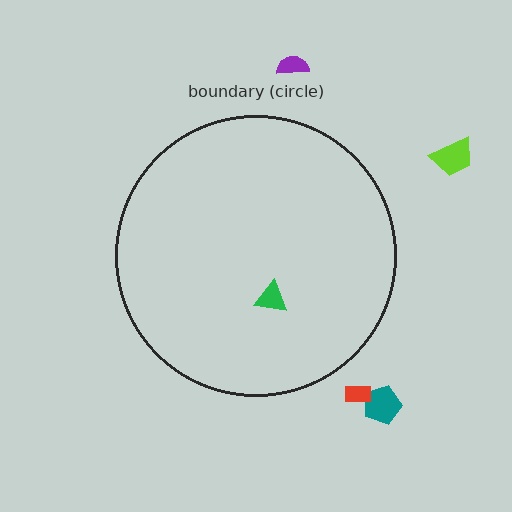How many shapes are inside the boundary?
1 inside, 4 outside.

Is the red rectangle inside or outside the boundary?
Outside.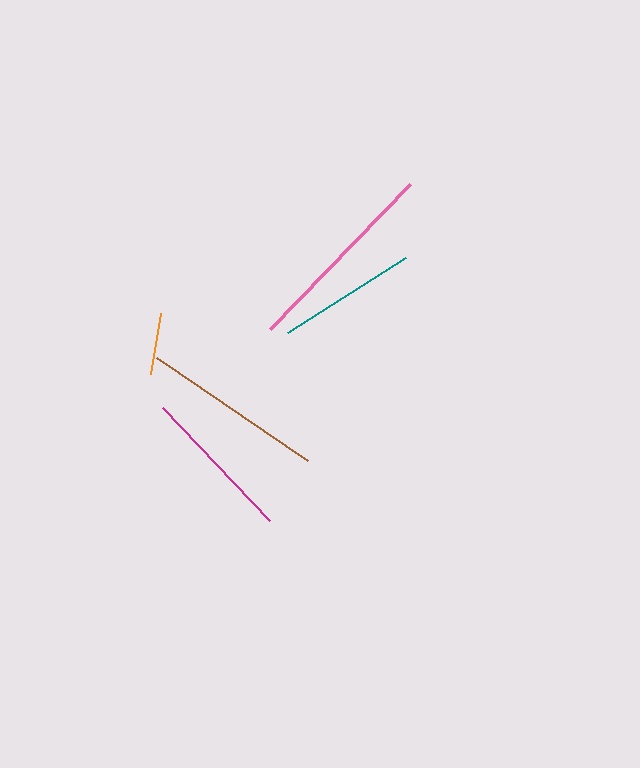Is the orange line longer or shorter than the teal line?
The teal line is longer than the orange line.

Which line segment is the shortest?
The orange line is the shortest at approximately 62 pixels.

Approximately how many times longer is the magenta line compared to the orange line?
The magenta line is approximately 2.5 times the length of the orange line.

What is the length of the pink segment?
The pink segment is approximately 201 pixels long.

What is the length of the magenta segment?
The magenta segment is approximately 156 pixels long.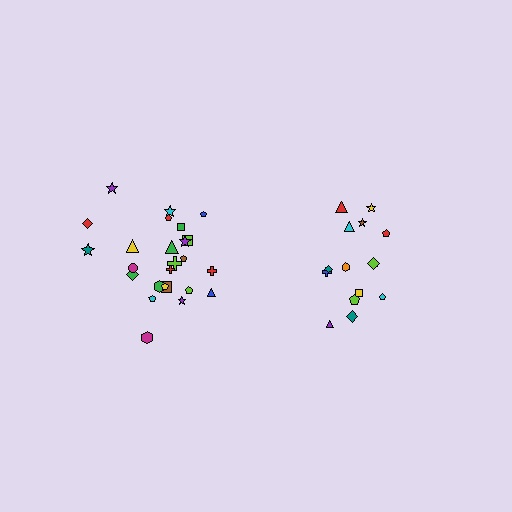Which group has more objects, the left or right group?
The left group.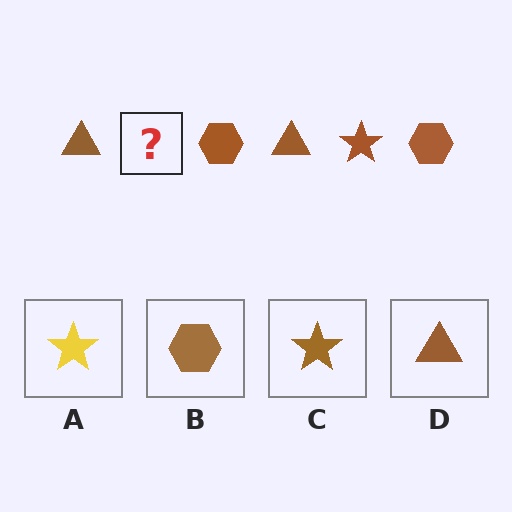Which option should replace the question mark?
Option C.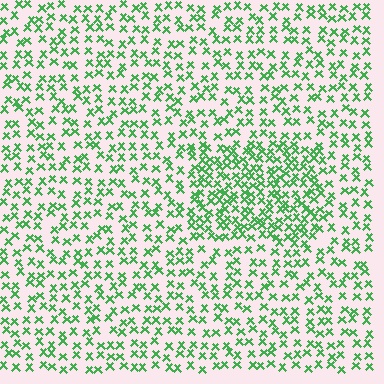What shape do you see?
I see a rectangle.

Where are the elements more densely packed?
The elements are more densely packed inside the rectangle boundary.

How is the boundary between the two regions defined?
The boundary is defined by a change in element density (approximately 1.8x ratio). All elements are the same color, size, and shape.